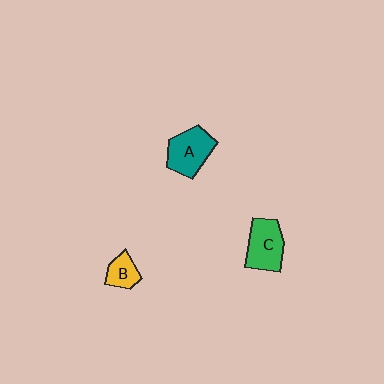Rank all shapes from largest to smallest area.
From largest to smallest: A (teal), C (green), B (yellow).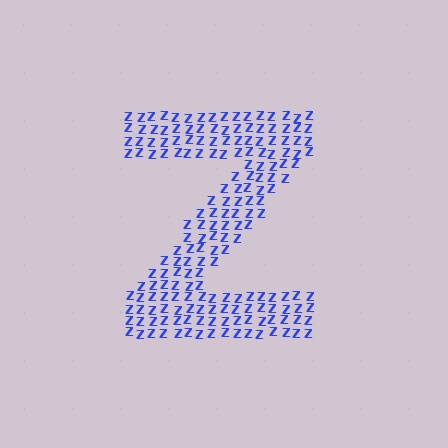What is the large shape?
The large shape is the letter Z.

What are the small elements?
The small elements are letter Z's.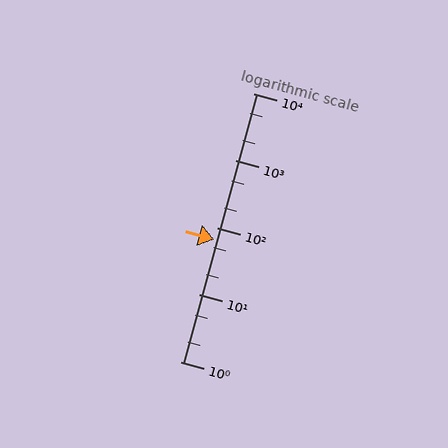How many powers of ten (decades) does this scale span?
The scale spans 4 decades, from 1 to 10000.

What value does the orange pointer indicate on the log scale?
The pointer indicates approximately 67.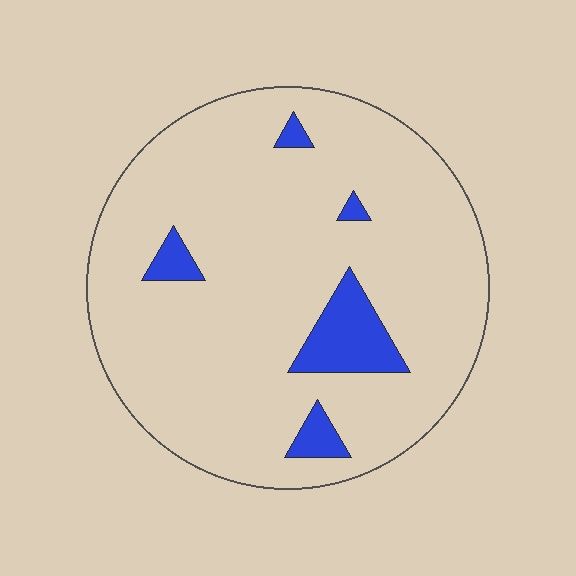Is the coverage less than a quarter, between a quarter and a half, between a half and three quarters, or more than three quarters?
Less than a quarter.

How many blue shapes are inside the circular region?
5.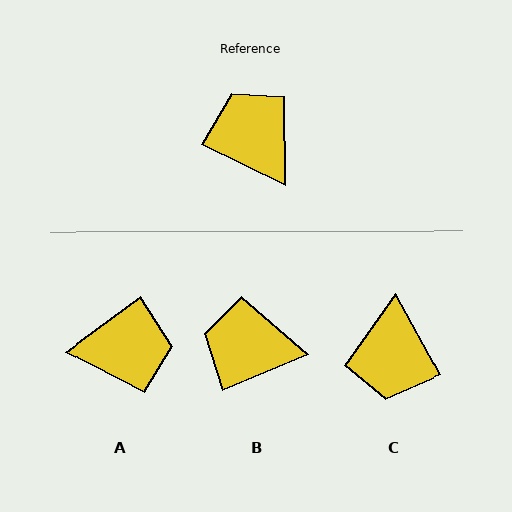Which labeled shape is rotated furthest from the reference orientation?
C, about 144 degrees away.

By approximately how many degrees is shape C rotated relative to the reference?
Approximately 144 degrees counter-clockwise.